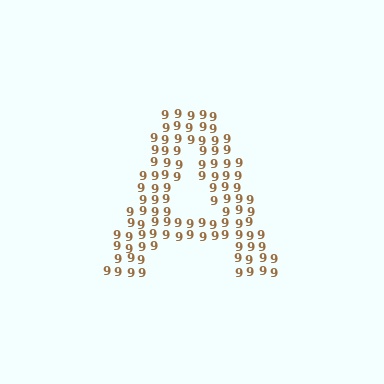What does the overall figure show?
The overall figure shows the letter A.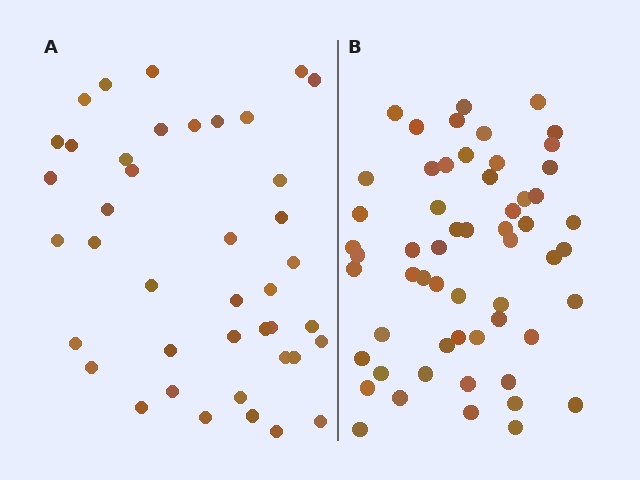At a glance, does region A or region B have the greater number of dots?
Region B (the right region) has more dots.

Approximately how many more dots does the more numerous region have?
Region B has approximately 15 more dots than region A.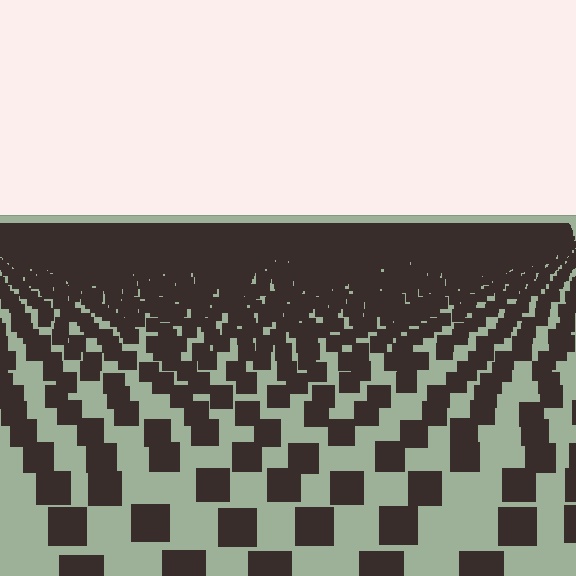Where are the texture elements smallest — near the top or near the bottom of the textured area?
Near the top.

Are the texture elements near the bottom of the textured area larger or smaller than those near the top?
Larger. Near the bottom, elements are closer to the viewer and appear at a bigger on-screen size.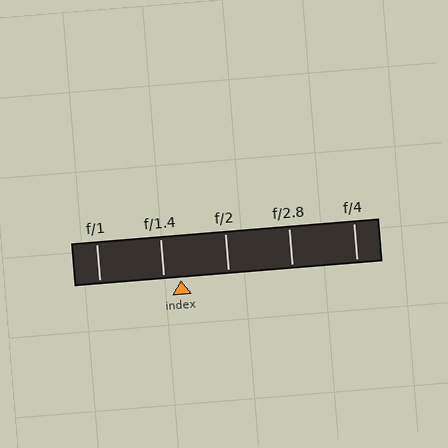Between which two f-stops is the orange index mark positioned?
The index mark is between f/1.4 and f/2.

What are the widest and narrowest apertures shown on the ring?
The widest aperture shown is f/1 and the narrowest is f/4.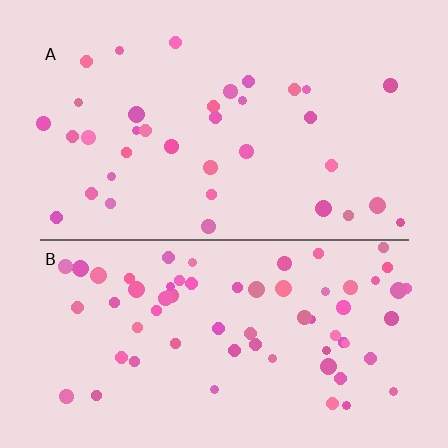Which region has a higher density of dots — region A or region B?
B (the bottom).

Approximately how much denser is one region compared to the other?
Approximately 1.9× — region B over region A.